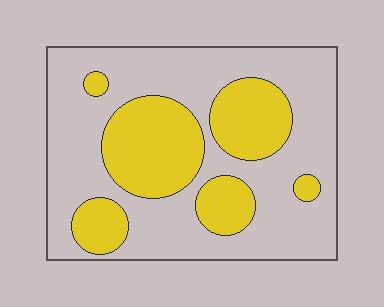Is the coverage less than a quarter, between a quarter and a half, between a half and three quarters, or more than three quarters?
Between a quarter and a half.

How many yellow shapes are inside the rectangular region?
6.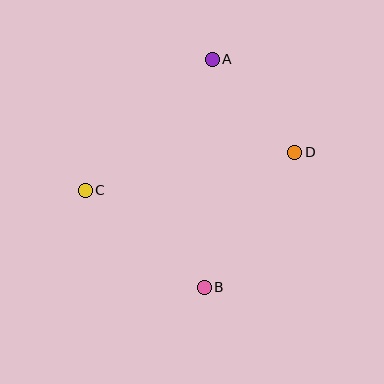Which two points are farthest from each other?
Points A and B are farthest from each other.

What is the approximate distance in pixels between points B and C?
The distance between B and C is approximately 154 pixels.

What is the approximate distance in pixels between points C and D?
The distance between C and D is approximately 213 pixels.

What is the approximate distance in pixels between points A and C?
The distance between A and C is approximately 182 pixels.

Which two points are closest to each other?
Points A and D are closest to each other.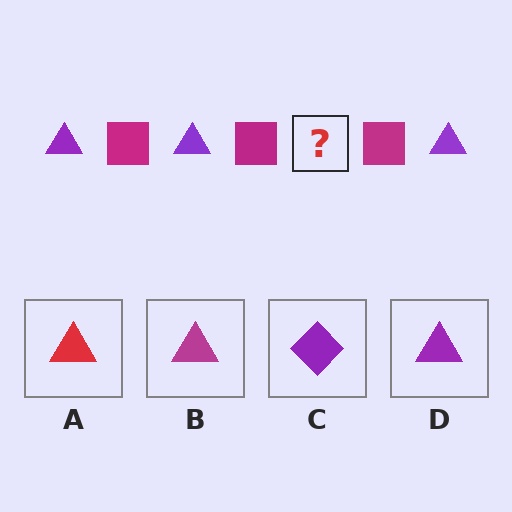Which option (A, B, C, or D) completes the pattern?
D.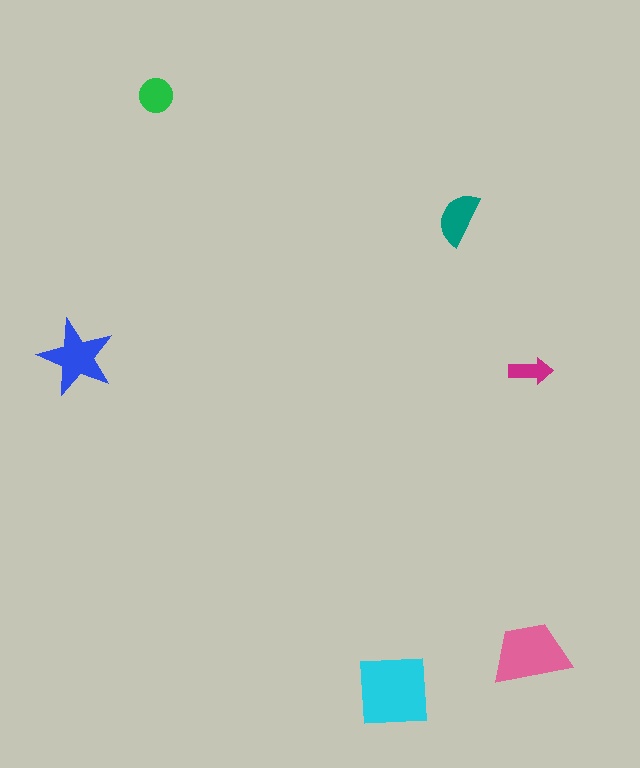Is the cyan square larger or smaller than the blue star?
Larger.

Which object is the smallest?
The magenta arrow.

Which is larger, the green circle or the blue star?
The blue star.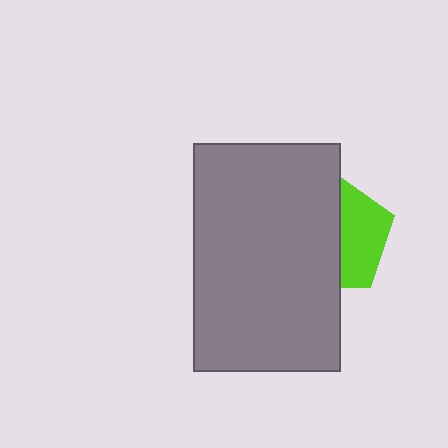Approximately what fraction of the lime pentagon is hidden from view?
Roughly 60% of the lime pentagon is hidden behind the gray rectangle.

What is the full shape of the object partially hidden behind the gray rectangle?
The partially hidden object is a lime pentagon.